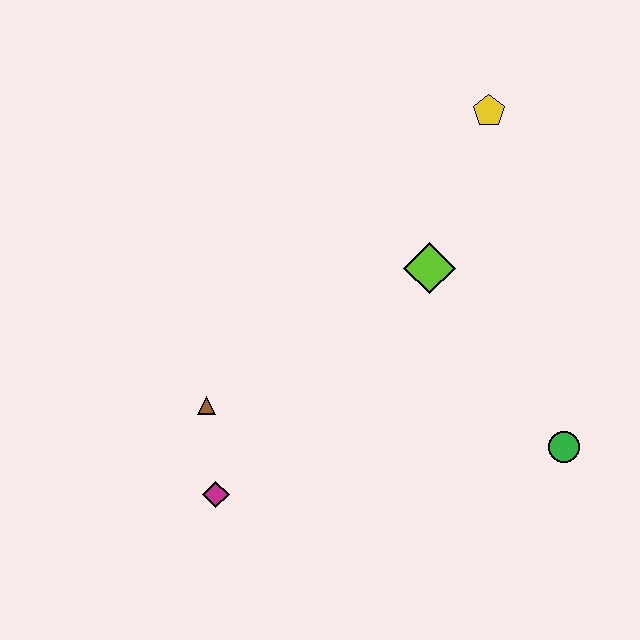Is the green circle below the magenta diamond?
No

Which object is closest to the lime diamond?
The yellow pentagon is closest to the lime diamond.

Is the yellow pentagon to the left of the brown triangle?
No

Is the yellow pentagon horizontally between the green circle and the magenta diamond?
Yes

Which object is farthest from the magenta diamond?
The yellow pentagon is farthest from the magenta diamond.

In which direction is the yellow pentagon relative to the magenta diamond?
The yellow pentagon is above the magenta diamond.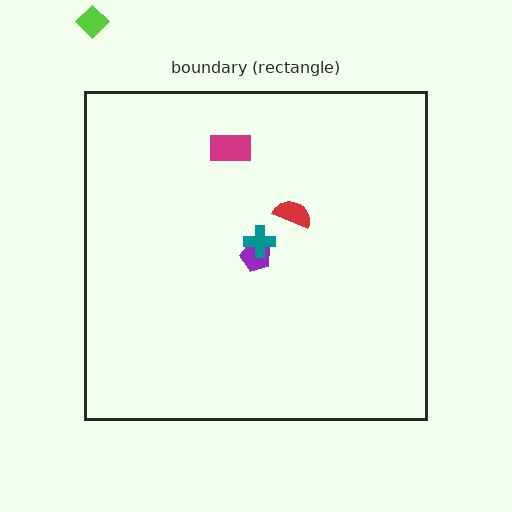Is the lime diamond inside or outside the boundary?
Outside.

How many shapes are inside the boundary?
4 inside, 1 outside.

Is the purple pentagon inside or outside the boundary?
Inside.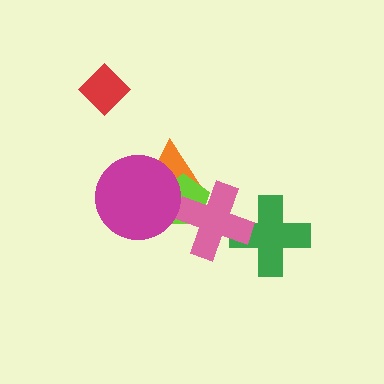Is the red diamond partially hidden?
No, no other shape covers it.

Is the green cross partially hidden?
Yes, it is partially covered by another shape.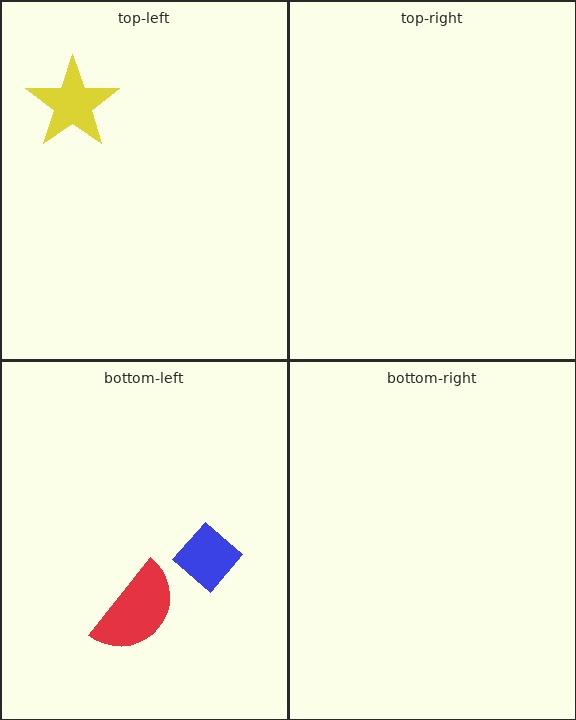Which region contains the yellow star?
The top-left region.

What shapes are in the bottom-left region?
The blue diamond, the red semicircle.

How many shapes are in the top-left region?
1.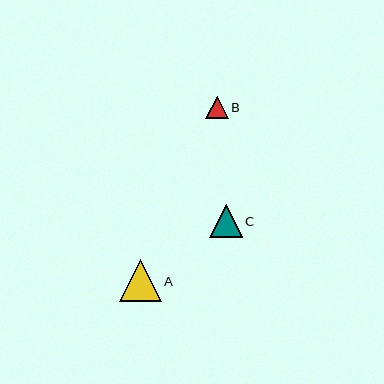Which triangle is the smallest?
Triangle B is the smallest with a size of approximately 22 pixels.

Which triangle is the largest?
Triangle A is the largest with a size of approximately 42 pixels.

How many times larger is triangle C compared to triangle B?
Triangle C is approximately 1.5 times the size of triangle B.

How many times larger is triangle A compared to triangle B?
Triangle A is approximately 1.9 times the size of triangle B.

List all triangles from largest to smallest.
From largest to smallest: A, C, B.